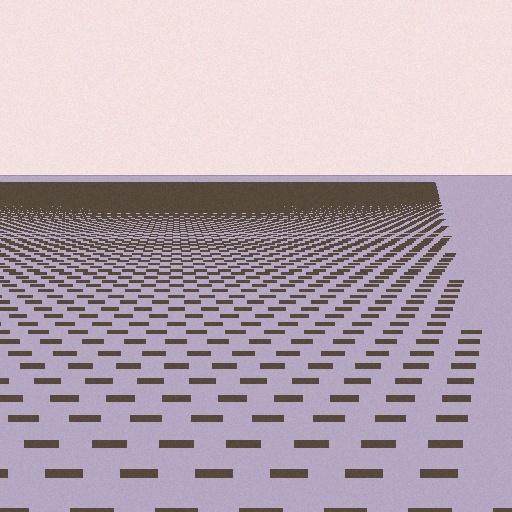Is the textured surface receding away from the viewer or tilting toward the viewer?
The surface is receding away from the viewer. Texture elements get smaller and denser toward the top.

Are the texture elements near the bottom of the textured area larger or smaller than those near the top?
Larger. Near the bottom, elements are closer to the viewer and appear at a bigger on-screen size.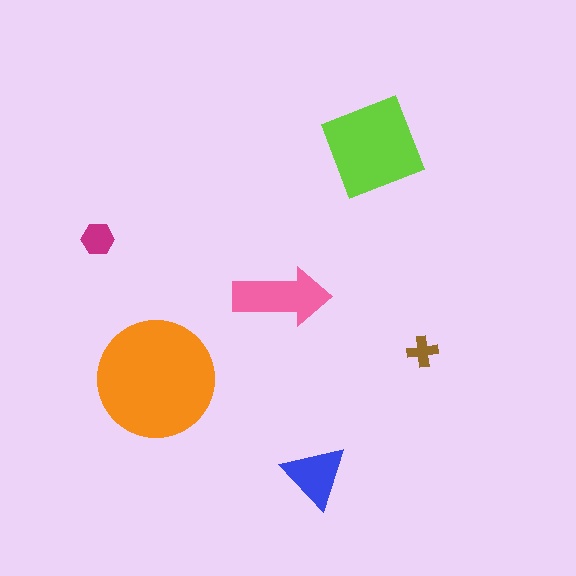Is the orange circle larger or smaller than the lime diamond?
Larger.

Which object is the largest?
The orange circle.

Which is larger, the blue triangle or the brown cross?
The blue triangle.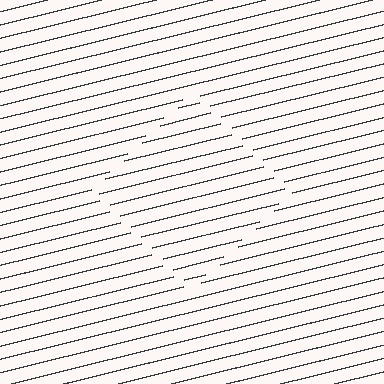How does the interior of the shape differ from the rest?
The interior of the shape contains the same grating, shifted by half a period — the contour is defined by the phase discontinuity where line-ends from the inner and outer gratings abut.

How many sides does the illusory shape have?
4 sides — the line-ends trace a square.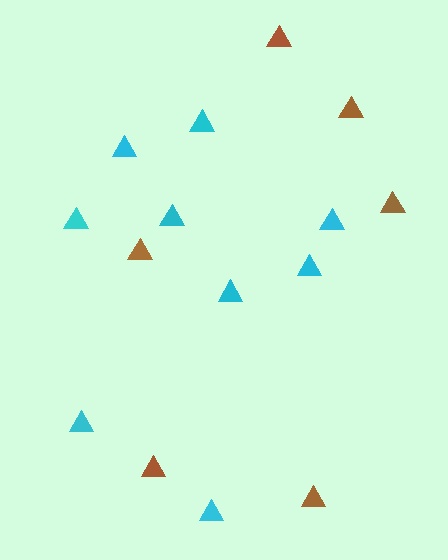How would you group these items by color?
There are 2 groups: one group of cyan triangles (9) and one group of brown triangles (6).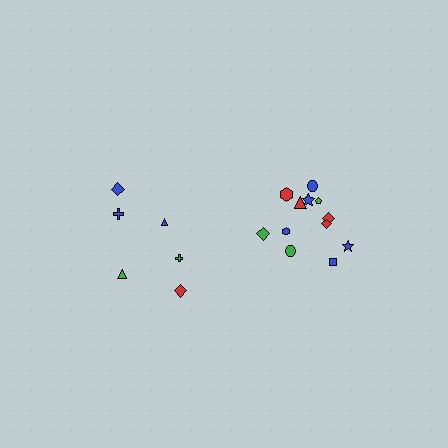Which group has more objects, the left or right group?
The right group.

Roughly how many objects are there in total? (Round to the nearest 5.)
Roughly 20 objects in total.